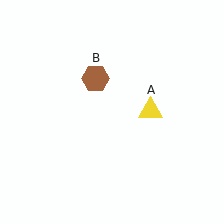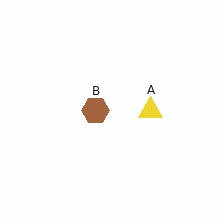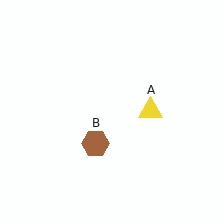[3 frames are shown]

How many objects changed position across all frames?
1 object changed position: brown hexagon (object B).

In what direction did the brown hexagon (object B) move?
The brown hexagon (object B) moved down.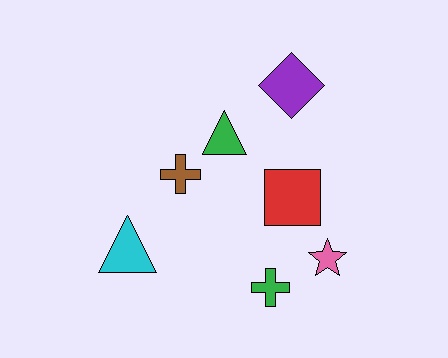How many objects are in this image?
There are 7 objects.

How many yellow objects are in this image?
There are no yellow objects.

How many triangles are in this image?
There are 2 triangles.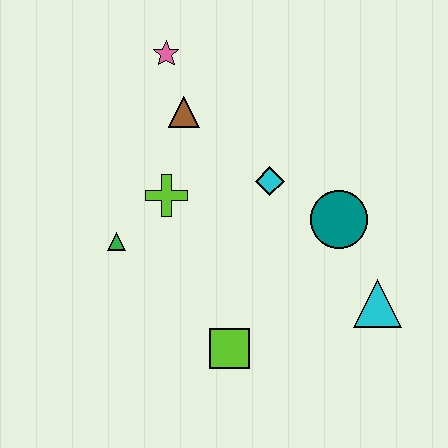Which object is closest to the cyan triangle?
The teal circle is closest to the cyan triangle.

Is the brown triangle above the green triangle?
Yes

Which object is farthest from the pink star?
The cyan triangle is farthest from the pink star.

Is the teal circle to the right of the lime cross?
Yes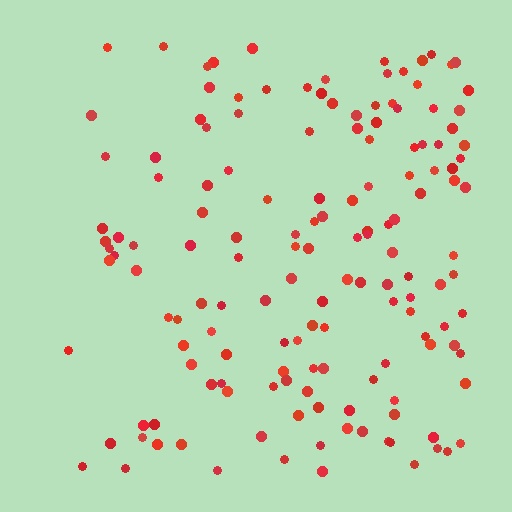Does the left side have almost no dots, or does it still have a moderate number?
Still a moderate number, just noticeably fewer than the right.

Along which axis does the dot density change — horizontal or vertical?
Horizontal.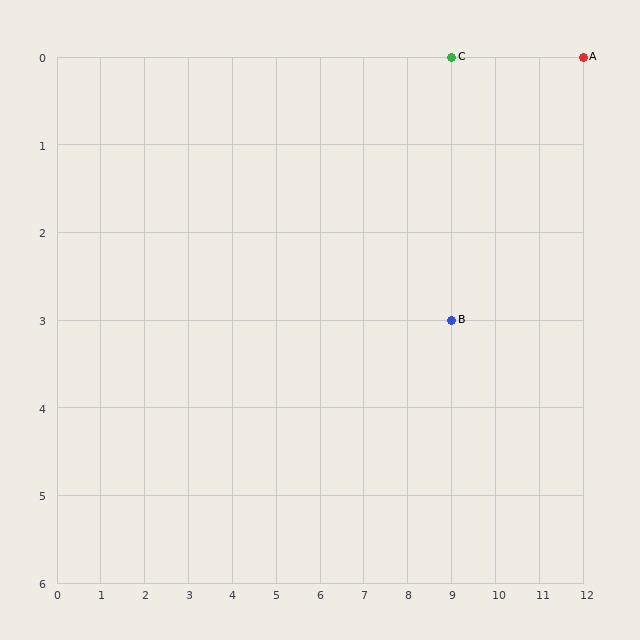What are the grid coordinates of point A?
Point A is at grid coordinates (12, 0).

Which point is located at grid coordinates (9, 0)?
Point C is at (9, 0).